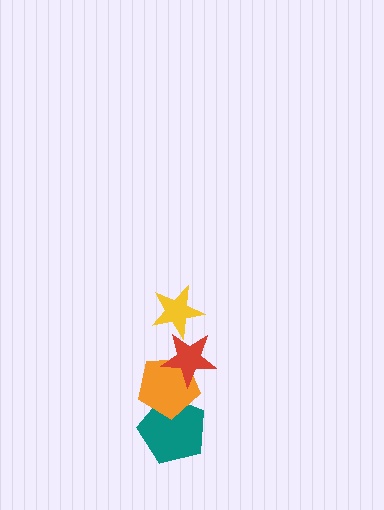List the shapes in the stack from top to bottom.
From top to bottom: the yellow star, the red star, the orange pentagon, the teal pentagon.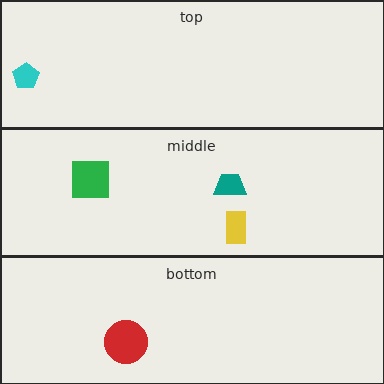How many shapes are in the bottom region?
1.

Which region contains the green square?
The middle region.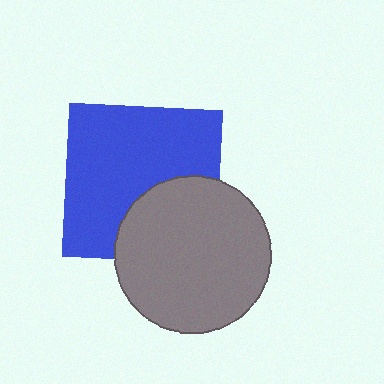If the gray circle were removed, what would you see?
You would see the complete blue square.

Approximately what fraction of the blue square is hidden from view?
Roughly 32% of the blue square is hidden behind the gray circle.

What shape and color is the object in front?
The object in front is a gray circle.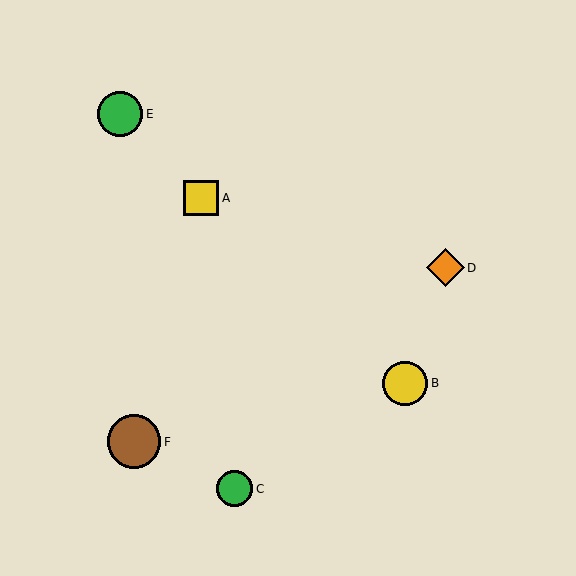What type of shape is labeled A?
Shape A is a yellow square.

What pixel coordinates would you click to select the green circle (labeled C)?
Click at (235, 489) to select the green circle C.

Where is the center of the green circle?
The center of the green circle is at (235, 489).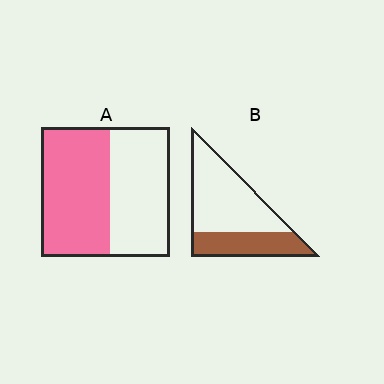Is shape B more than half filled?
No.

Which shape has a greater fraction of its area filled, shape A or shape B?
Shape A.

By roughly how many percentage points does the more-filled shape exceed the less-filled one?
By roughly 20 percentage points (A over B).